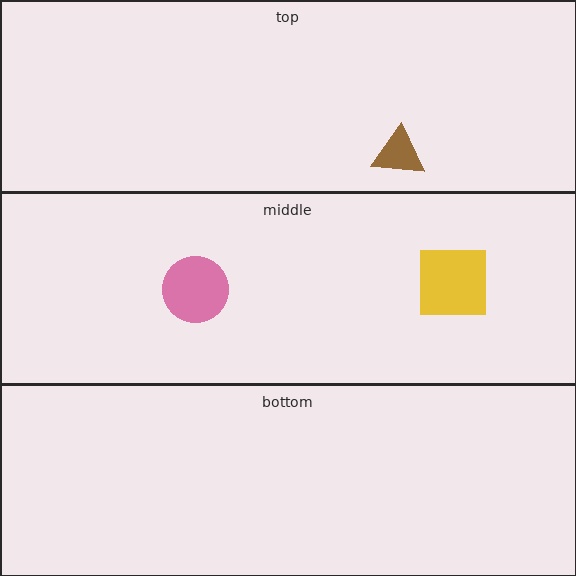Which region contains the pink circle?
The middle region.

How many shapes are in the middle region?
2.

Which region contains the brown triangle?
The top region.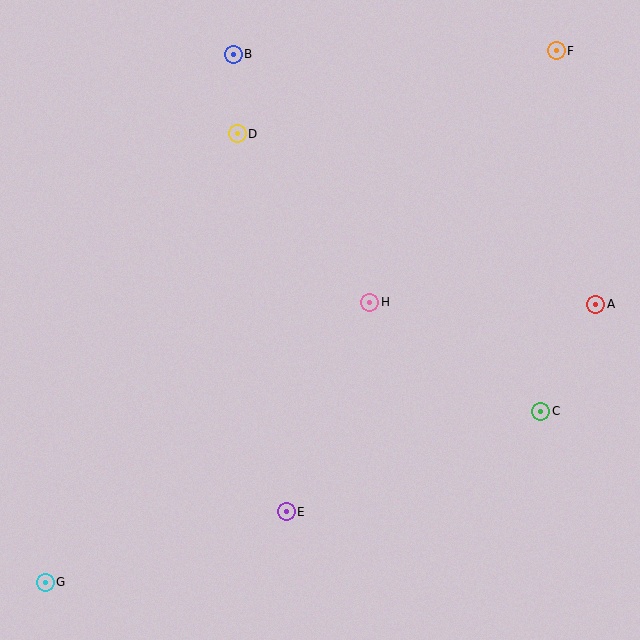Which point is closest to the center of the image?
Point H at (370, 302) is closest to the center.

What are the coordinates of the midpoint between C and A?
The midpoint between C and A is at (568, 358).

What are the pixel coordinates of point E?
Point E is at (286, 512).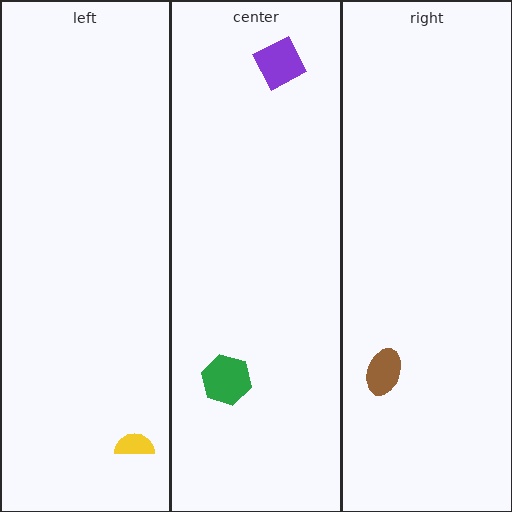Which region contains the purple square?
The center region.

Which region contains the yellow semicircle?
The left region.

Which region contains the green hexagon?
The center region.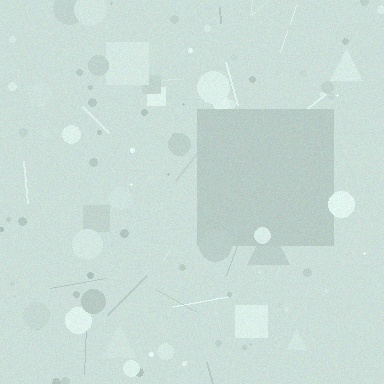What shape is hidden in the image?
A square is hidden in the image.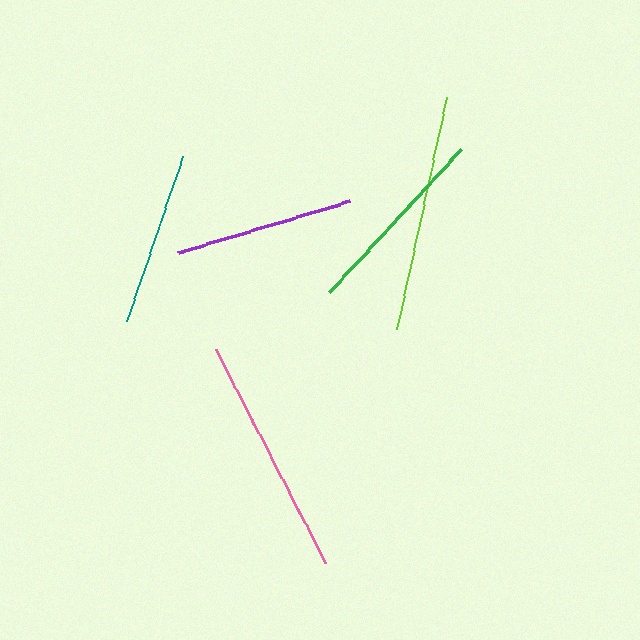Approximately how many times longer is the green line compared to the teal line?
The green line is approximately 1.1 times the length of the teal line.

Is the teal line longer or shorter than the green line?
The green line is longer than the teal line.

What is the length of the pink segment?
The pink segment is approximately 240 pixels long.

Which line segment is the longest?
The pink line is the longest at approximately 240 pixels.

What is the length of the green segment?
The green segment is approximately 194 pixels long.